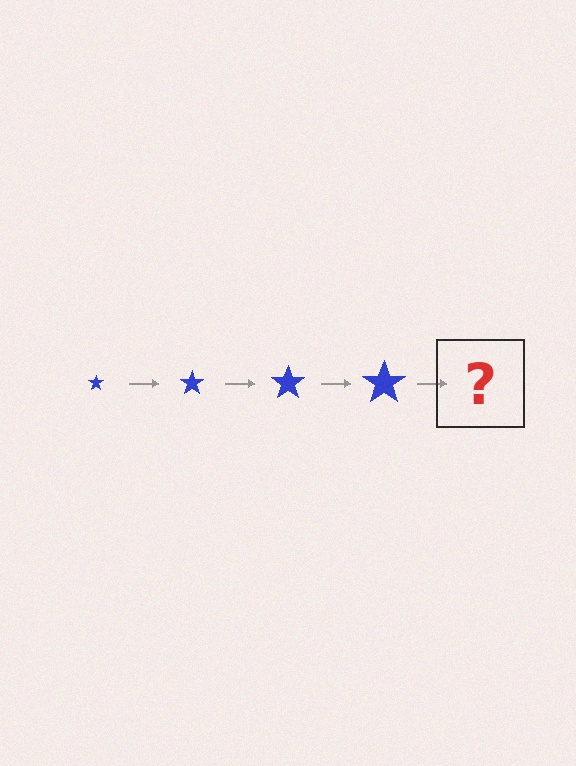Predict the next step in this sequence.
The next step is a blue star, larger than the previous one.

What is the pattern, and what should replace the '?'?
The pattern is that the star gets progressively larger each step. The '?' should be a blue star, larger than the previous one.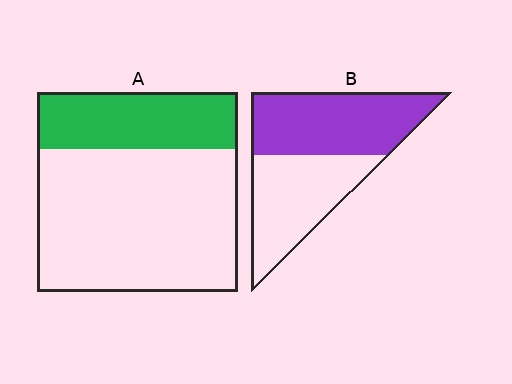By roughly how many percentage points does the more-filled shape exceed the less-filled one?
By roughly 25 percentage points (B over A).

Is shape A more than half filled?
No.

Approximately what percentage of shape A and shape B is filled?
A is approximately 30% and B is approximately 55%.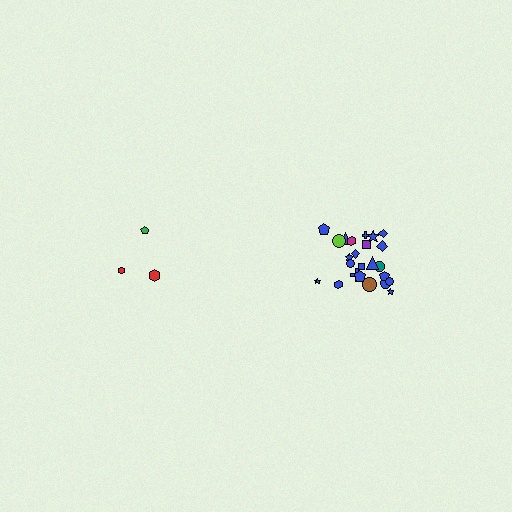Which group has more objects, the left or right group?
The right group.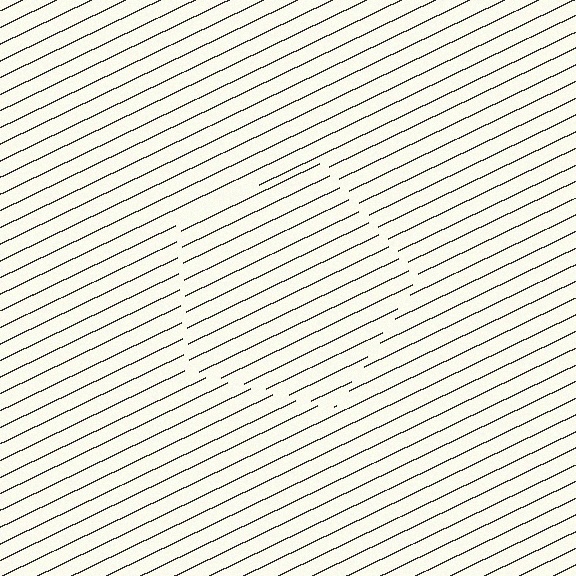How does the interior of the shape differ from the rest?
The interior of the shape contains the same grating, shifted by half a period — the contour is defined by the phase discontinuity where line-ends from the inner and outer gratings abut.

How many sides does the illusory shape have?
5 sides — the line-ends trace a pentagon.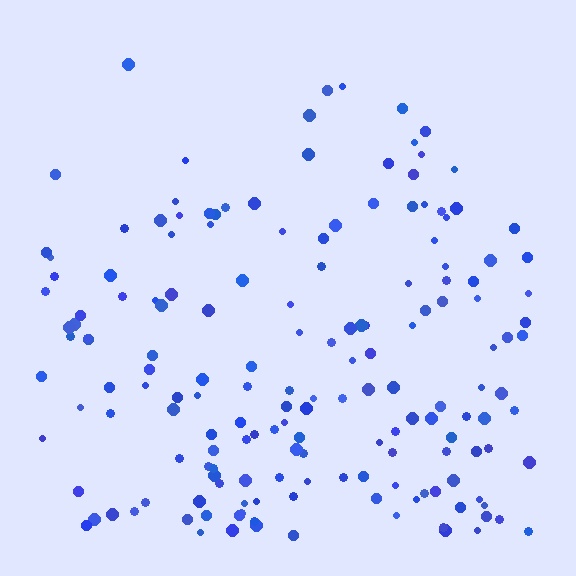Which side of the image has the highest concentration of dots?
The bottom.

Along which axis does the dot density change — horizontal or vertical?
Vertical.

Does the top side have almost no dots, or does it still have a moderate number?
Still a moderate number, just noticeably fewer than the bottom.